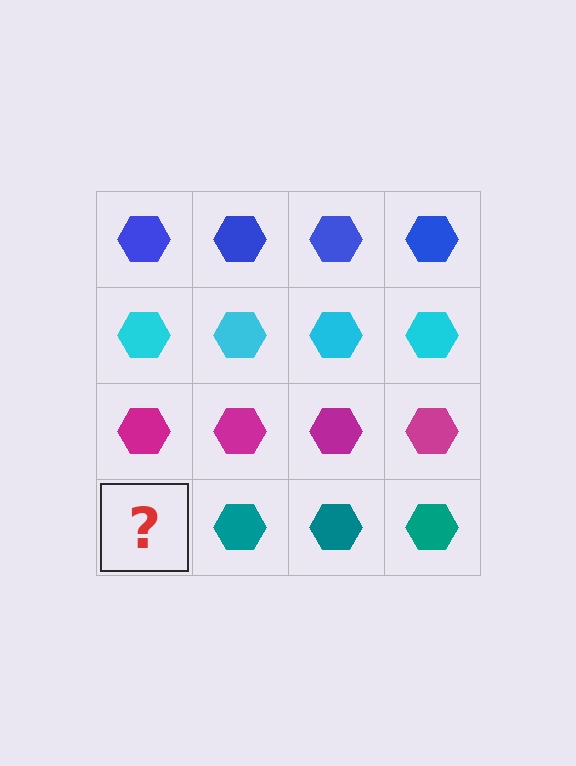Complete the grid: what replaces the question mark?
The question mark should be replaced with a teal hexagon.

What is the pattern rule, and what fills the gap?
The rule is that each row has a consistent color. The gap should be filled with a teal hexagon.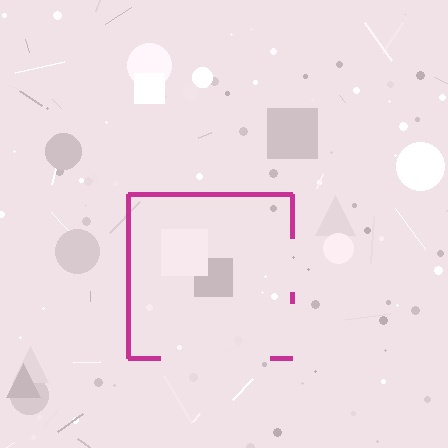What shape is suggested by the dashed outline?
The dashed outline suggests a square.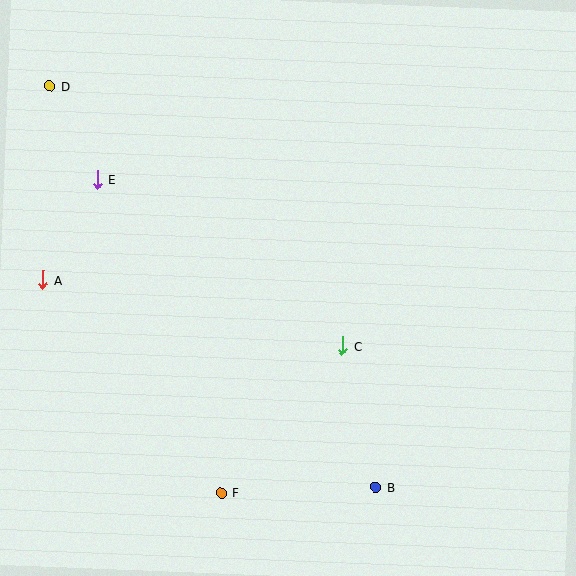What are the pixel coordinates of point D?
Point D is at (50, 86).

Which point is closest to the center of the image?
Point C at (342, 346) is closest to the center.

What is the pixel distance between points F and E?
The distance between F and E is 336 pixels.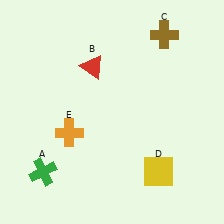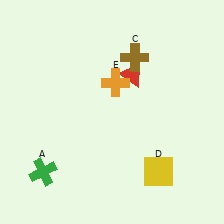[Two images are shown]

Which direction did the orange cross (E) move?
The orange cross (E) moved up.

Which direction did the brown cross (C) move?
The brown cross (C) moved left.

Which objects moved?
The objects that moved are: the red triangle (B), the brown cross (C), the orange cross (E).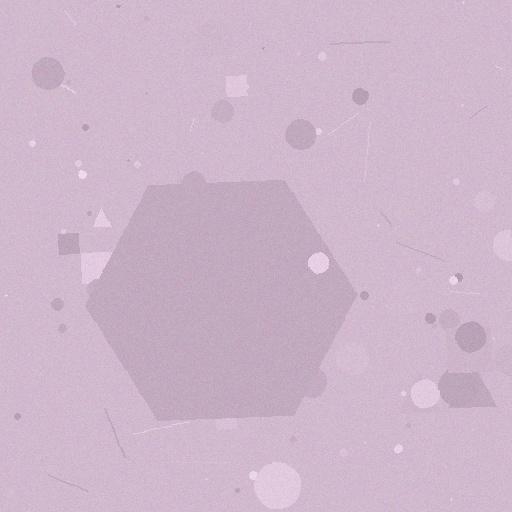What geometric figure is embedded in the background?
A hexagon is embedded in the background.